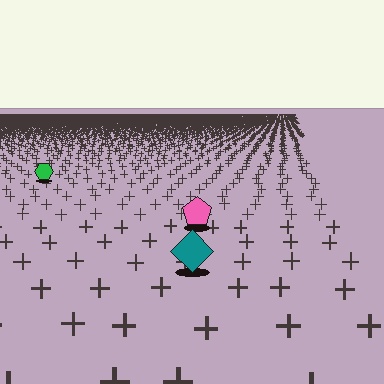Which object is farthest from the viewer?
The green hexagon is farthest from the viewer. It appears smaller and the ground texture around it is denser.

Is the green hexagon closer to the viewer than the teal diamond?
No. The teal diamond is closer — you can tell from the texture gradient: the ground texture is coarser near it.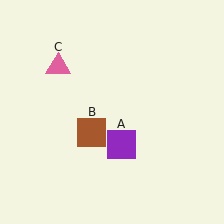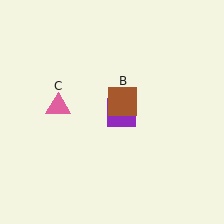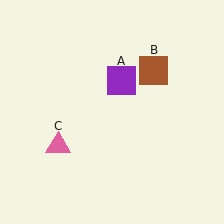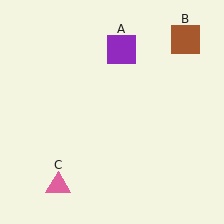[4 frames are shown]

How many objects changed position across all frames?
3 objects changed position: purple square (object A), brown square (object B), pink triangle (object C).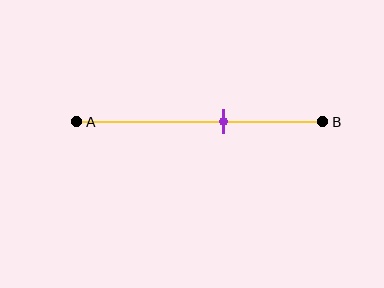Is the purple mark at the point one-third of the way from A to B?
No, the mark is at about 60% from A, not at the 33% one-third point.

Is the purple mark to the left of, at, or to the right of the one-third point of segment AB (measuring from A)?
The purple mark is to the right of the one-third point of segment AB.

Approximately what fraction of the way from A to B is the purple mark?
The purple mark is approximately 60% of the way from A to B.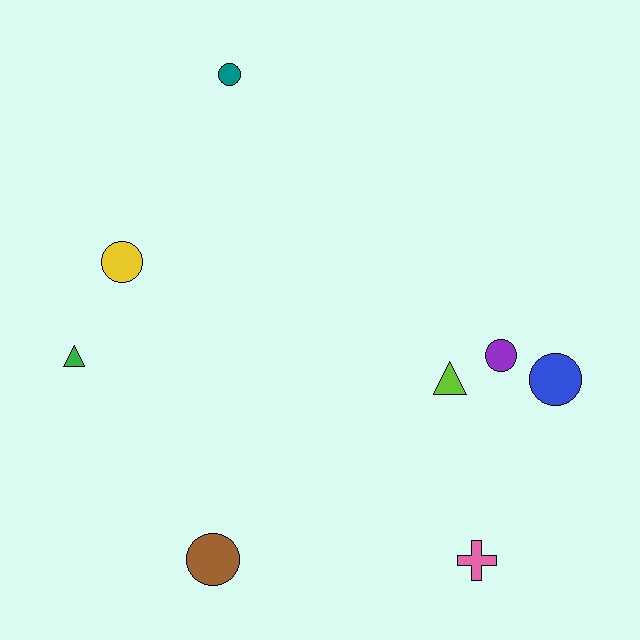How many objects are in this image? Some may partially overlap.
There are 8 objects.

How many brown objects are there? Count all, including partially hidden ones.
There is 1 brown object.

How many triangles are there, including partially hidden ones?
There are 2 triangles.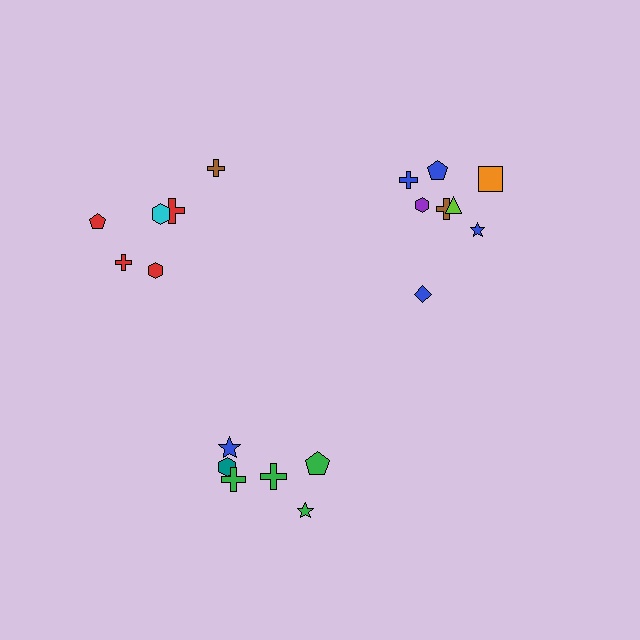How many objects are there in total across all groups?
There are 20 objects.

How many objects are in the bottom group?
There are 6 objects.